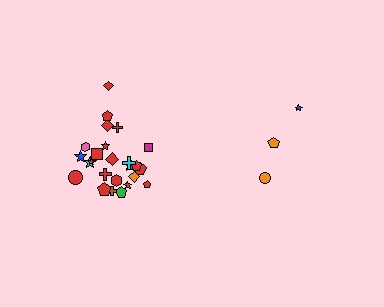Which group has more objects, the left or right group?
The left group.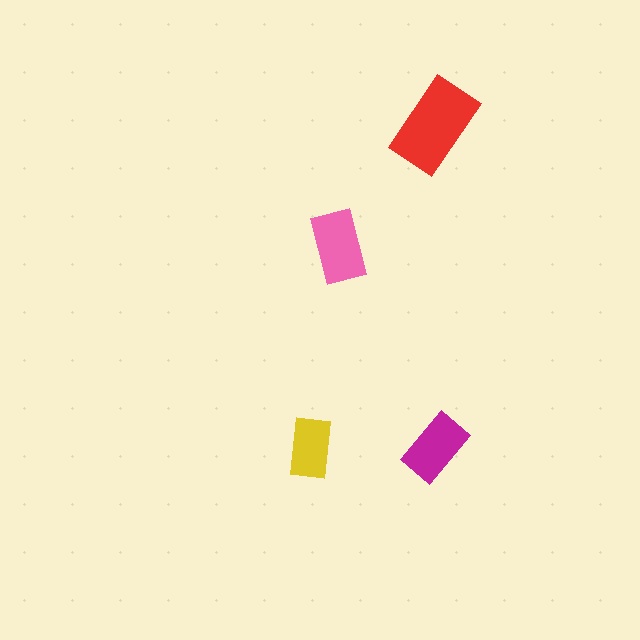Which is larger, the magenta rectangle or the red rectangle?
The red one.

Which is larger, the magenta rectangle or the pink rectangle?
The pink one.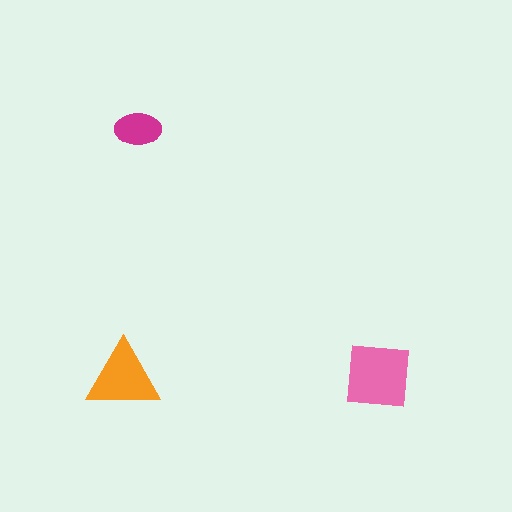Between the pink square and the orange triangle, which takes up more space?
The pink square.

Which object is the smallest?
The magenta ellipse.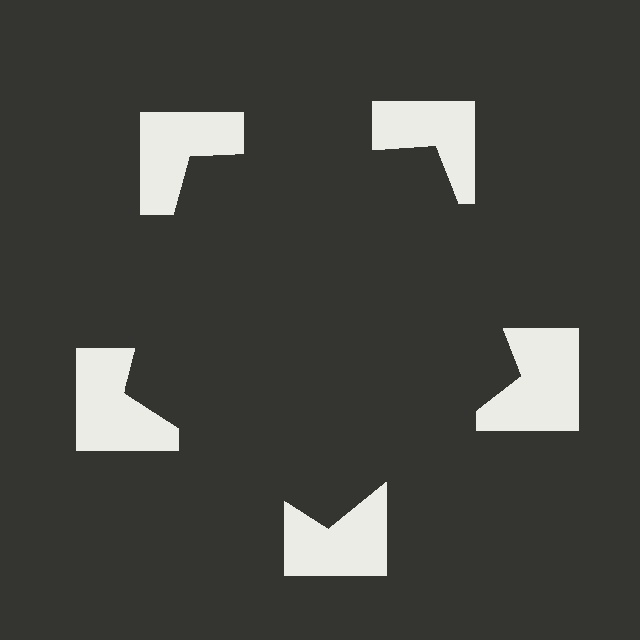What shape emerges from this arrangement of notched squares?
An illusory pentagon — its edges are inferred from the aligned wedge cuts in the notched squares, not physically drawn.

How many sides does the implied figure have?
5 sides.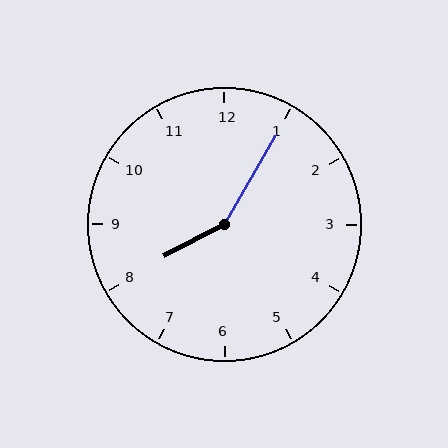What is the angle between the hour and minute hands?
Approximately 148 degrees.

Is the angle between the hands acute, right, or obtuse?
It is obtuse.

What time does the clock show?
8:05.